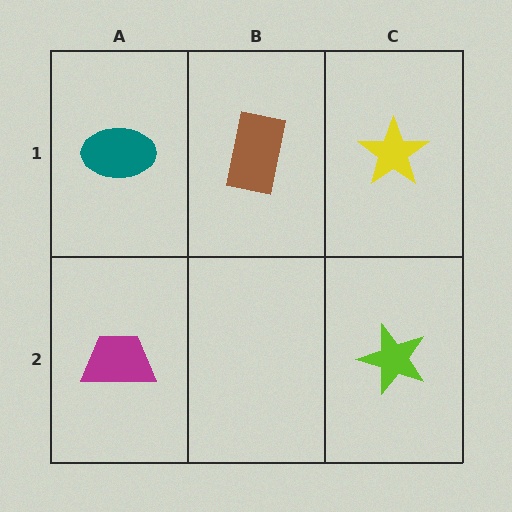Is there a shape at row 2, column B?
No, that cell is empty.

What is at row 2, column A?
A magenta trapezoid.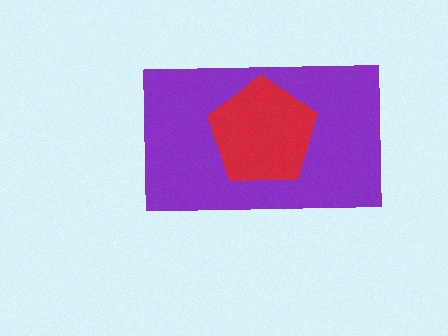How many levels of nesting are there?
2.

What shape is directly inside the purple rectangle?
The red pentagon.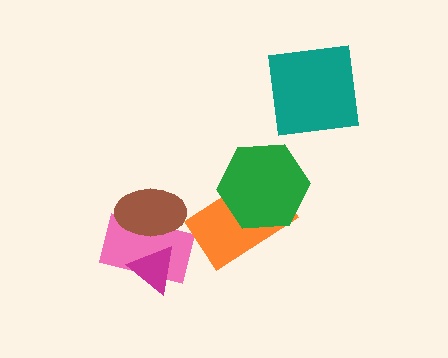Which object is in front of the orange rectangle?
The green hexagon is in front of the orange rectangle.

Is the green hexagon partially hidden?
No, no other shape covers it.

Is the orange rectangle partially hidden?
Yes, it is partially covered by another shape.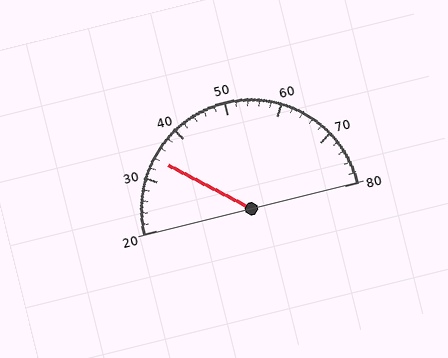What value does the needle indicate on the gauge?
The needle indicates approximately 34.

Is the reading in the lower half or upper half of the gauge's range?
The reading is in the lower half of the range (20 to 80).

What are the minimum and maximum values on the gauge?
The gauge ranges from 20 to 80.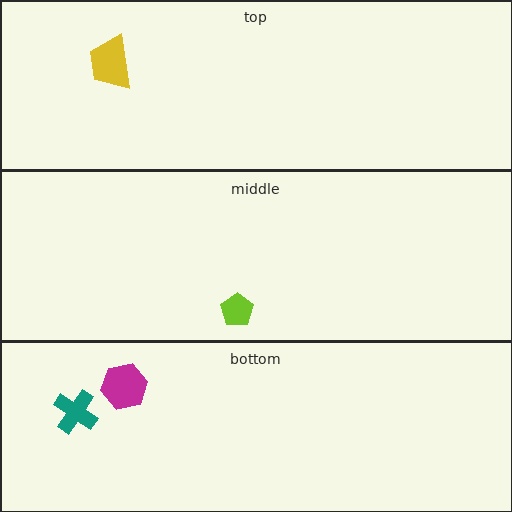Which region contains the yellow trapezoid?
The top region.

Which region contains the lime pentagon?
The middle region.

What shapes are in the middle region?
The lime pentagon.